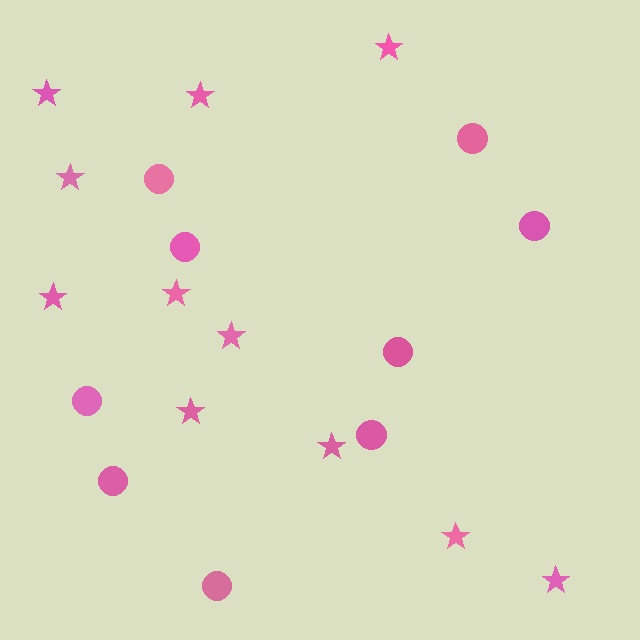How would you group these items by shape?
There are 2 groups: one group of circles (9) and one group of stars (11).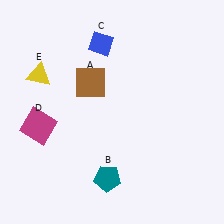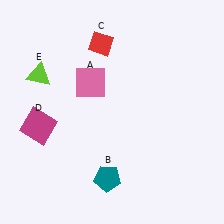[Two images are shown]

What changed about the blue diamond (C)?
In Image 1, C is blue. In Image 2, it changed to red.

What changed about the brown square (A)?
In Image 1, A is brown. In Image 2, it changed to pink.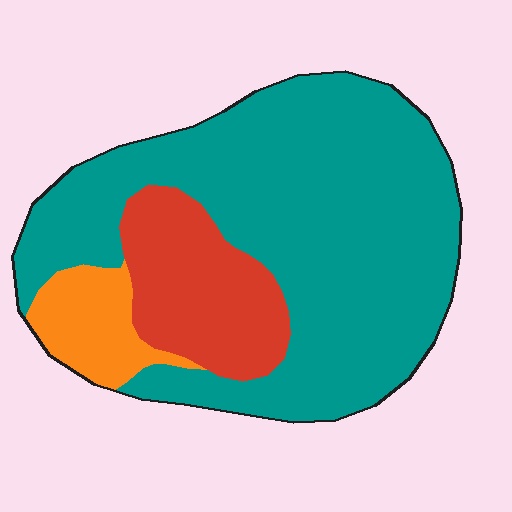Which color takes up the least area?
Orange, at roughly 10%.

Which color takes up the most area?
Teal, at roughly 70%.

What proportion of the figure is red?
Red covers roughly 20% of the figure.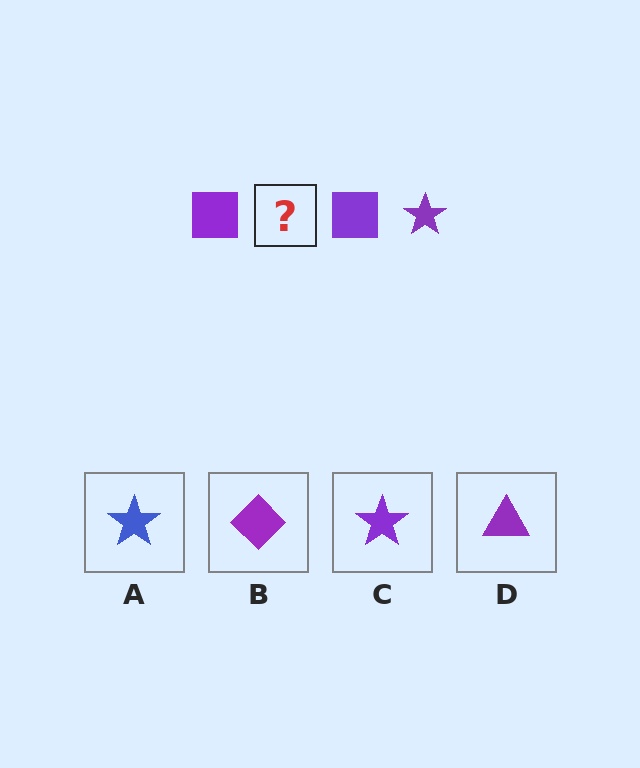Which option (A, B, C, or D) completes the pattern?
C.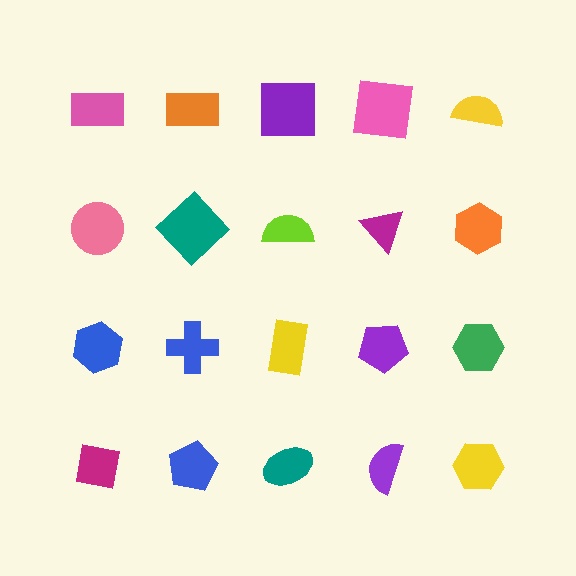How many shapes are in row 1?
5 shapes.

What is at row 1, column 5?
A yellow semicircle.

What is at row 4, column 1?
A magenta square.